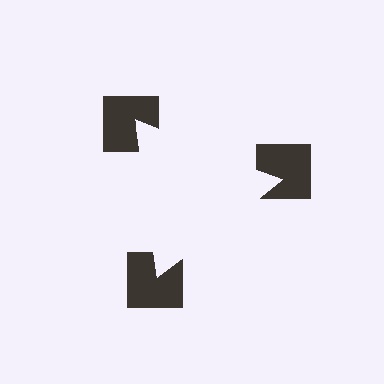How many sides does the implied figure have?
3 sides.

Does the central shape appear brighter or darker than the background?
It typically appears slightly brighter than the background, even though no actual brightness change is drawn.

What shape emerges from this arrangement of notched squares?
An illusory triangle — its edges are inferred from the aligned wedge cuts in the notched squares, not physically drawn.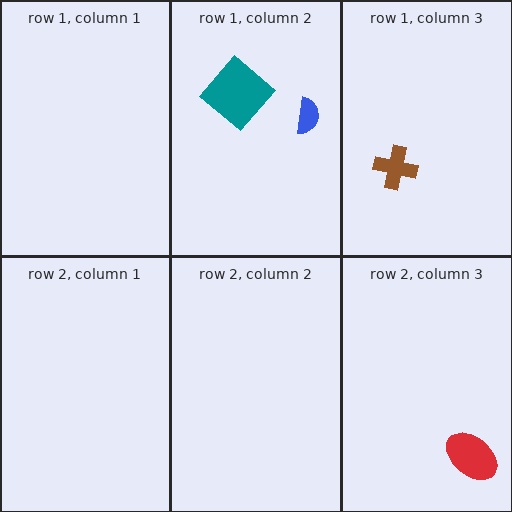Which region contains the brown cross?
The row 1, column 3 region.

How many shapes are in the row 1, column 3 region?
1.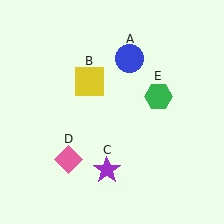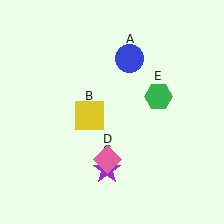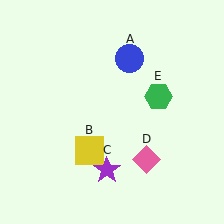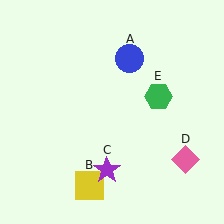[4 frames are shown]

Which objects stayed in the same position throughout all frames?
Blue circle (object A) and purple star (object C) and green hexagon (object E) remained stationary.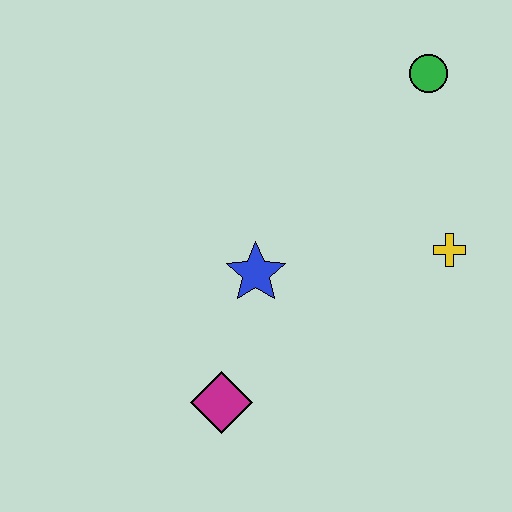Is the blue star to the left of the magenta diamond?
No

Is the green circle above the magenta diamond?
Yes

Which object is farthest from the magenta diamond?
The green circle is farthest from the magenta diamond.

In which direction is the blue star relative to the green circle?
The blue star is below the green circle.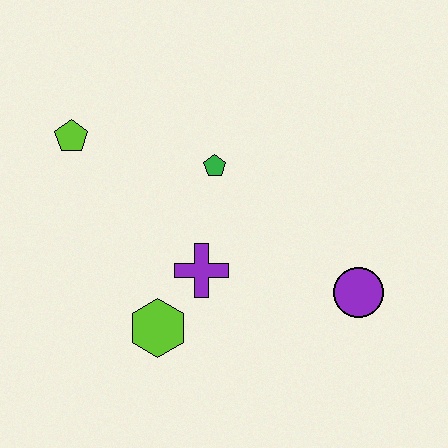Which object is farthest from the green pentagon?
The purple circle is farthest from the green pentagon.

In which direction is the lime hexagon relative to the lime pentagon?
The lime hexagon is below the lime pentagon.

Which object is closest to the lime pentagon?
The green pentagon is closest to the lime pentagon.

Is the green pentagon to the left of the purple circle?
Yes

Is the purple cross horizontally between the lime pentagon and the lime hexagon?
No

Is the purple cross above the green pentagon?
No